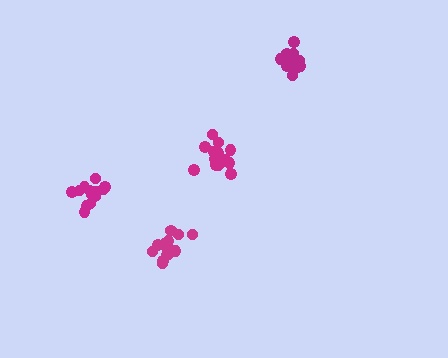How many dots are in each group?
Group 1: 12 dots, Group 2: 16 dots, Group 3: 14 dots, Group 4: 14 dots (56 total).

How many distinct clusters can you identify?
There are 4 distinct clusters.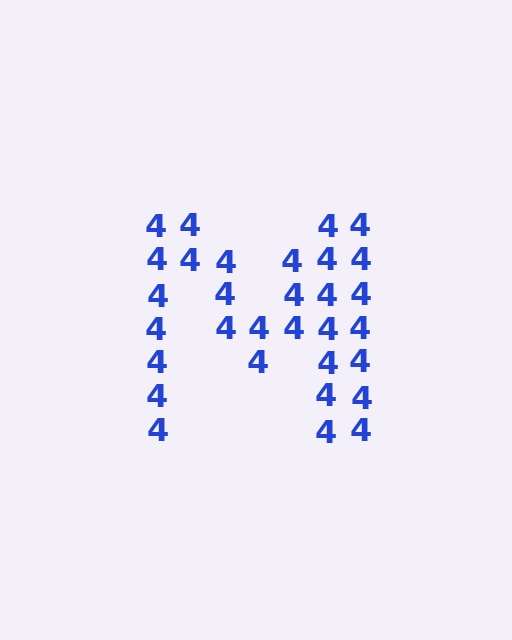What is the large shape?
The large shape is the letter M.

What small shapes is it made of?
It is made of small digit 4's.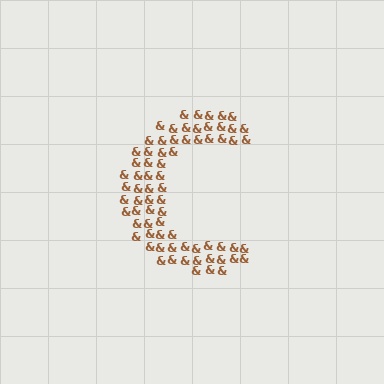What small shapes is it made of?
It is made of small ampersands.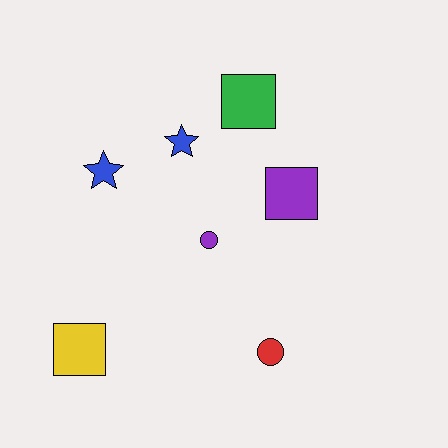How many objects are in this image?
There are 7 objects.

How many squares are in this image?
There are 3 squares.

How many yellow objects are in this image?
There is 1 yellow object.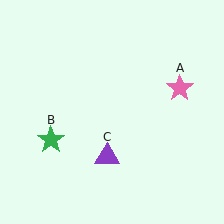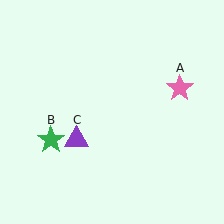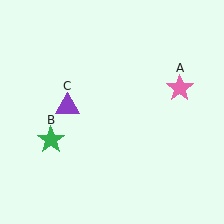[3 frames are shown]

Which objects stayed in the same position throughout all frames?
Pink star (object A) and green star (object B) remained stationary.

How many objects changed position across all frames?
1 object changed position: purple triangle (object C).